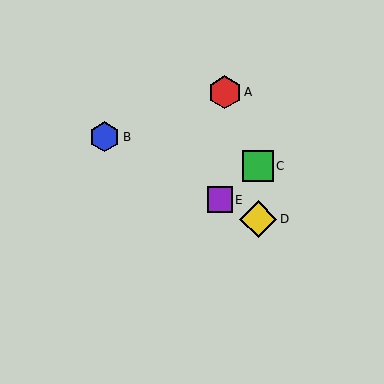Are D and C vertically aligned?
Yes, both are at x≈258.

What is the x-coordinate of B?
Object B is at x≈105.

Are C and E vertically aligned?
No, C is at x≈258 and E is at x≈220.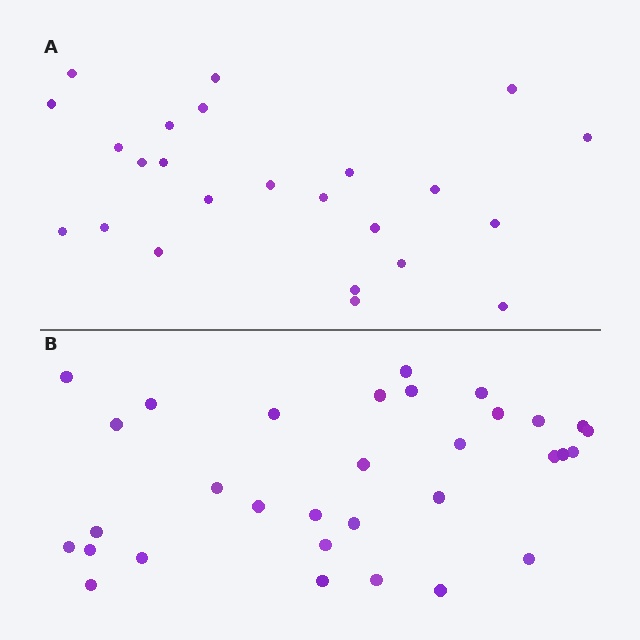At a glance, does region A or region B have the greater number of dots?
Region B (the bottom region) has more dots.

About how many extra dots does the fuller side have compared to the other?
Region B has roughly 8 or so more dots than region A.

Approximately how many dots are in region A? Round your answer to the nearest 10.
About 20 dots. (The exact count is 24, which rounds to 20.)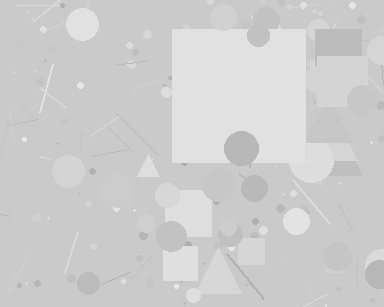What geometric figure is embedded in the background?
A square is embedded in the background.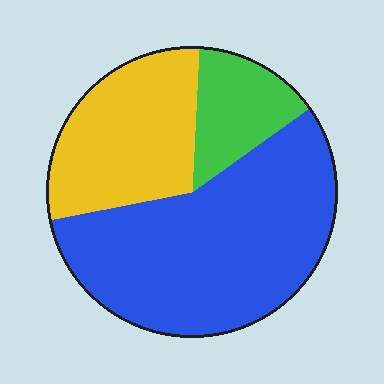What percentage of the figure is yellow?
Yellow covers around 30% of the figure.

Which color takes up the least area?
Green, at roughly 15%.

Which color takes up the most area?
Blue, at roughly 55%.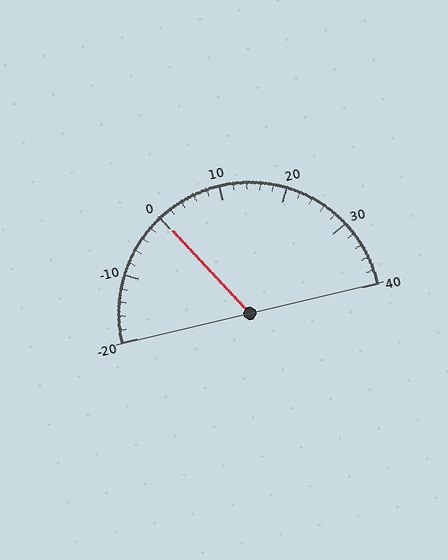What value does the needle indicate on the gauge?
The needle indicates approximately 0.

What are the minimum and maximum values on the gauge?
The gauge ranges from -20 to 40.